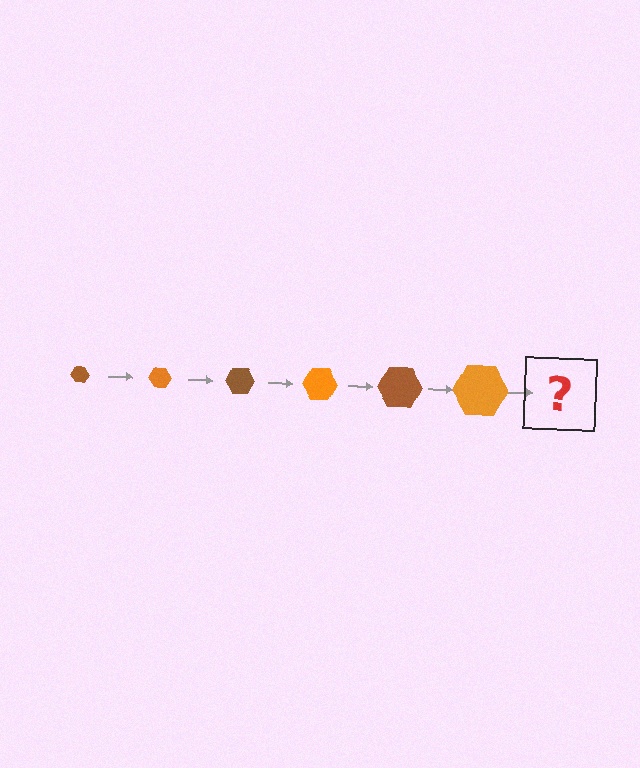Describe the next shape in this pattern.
It should be a brown hexagon, larger than the previous one.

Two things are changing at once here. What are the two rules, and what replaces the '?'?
The two rules are that the hexagon grows larger each step and the color cycles through brown and orange. The '?' should be a brown hexagon, larger than the previous one.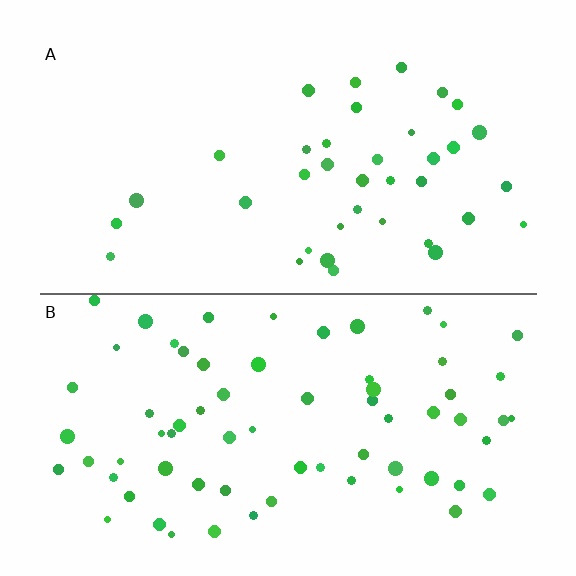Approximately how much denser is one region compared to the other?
Approximately 1.8× — region B over region A.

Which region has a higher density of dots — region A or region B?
B (the bottom).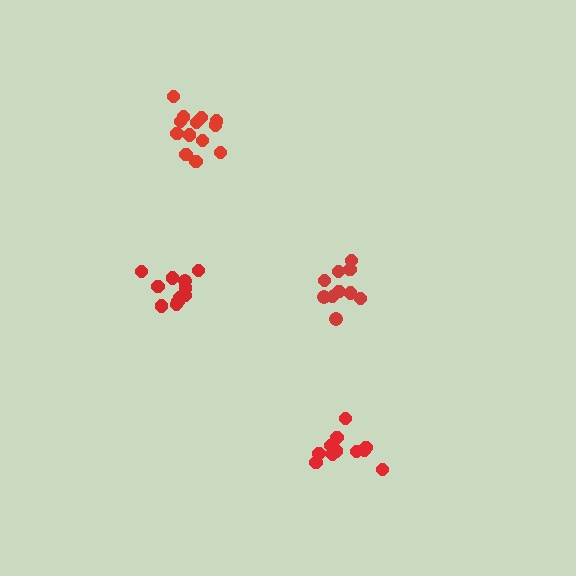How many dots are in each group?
Group 1: 11 dots, Group 2: 13 dots, Group 3: 10 dots, Group 4: 11 dots (45 total).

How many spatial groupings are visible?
There are 4 spatial groupings.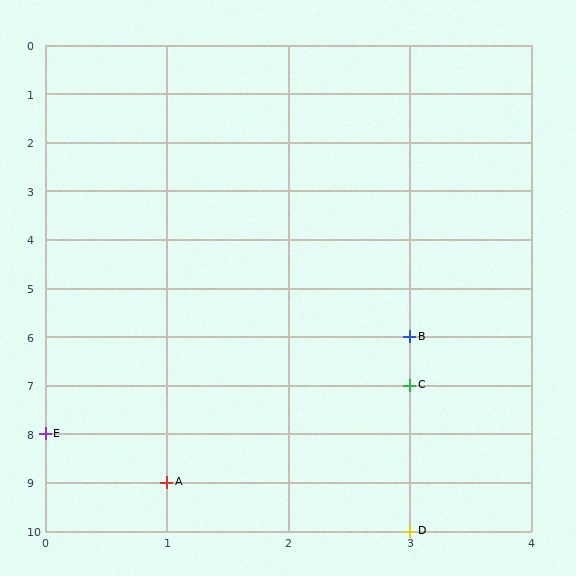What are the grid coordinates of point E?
Point E is at grid coordinates (0, 8).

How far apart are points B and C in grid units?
Points B and C are 1 row apart.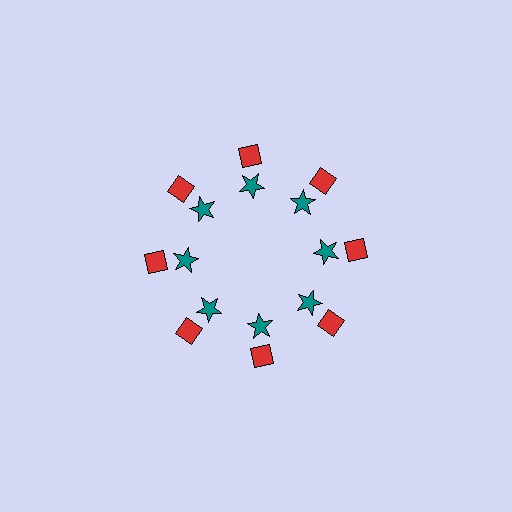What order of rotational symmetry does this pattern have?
This pattern has 8-fold rotational symmetry.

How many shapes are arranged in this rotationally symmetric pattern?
There are 16 shapes, arranged in 8 groups of 2.